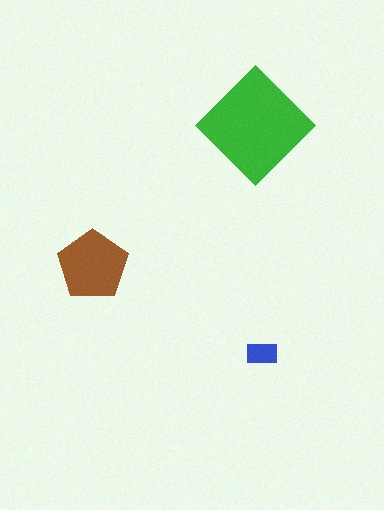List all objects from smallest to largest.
The blue rectangle, the brown pentagon, the green diamond.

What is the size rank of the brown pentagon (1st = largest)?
2nd.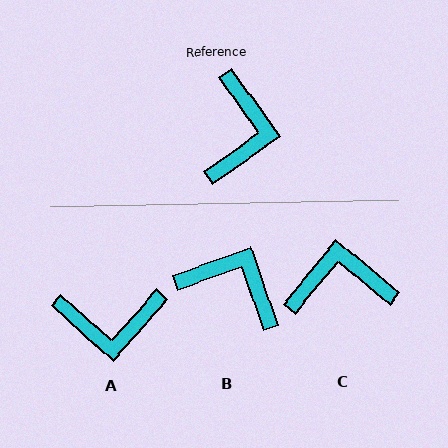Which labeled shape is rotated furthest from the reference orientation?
C, about 105 degrees away.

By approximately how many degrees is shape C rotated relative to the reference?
Approximately 105 degrees counter-clockwise.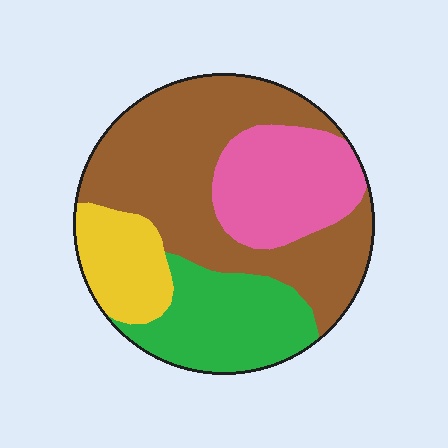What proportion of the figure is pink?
Pink covers roughly 20% of the figure.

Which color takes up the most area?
Brown, at roughly 45%.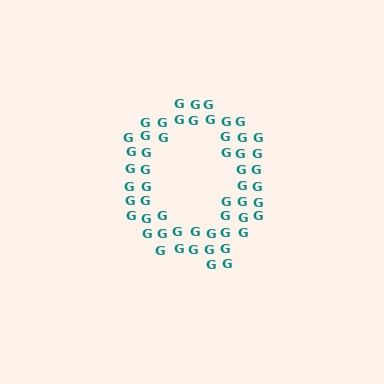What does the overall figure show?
The overall figure shows the letter Q.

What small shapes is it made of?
It is made of small letter G's.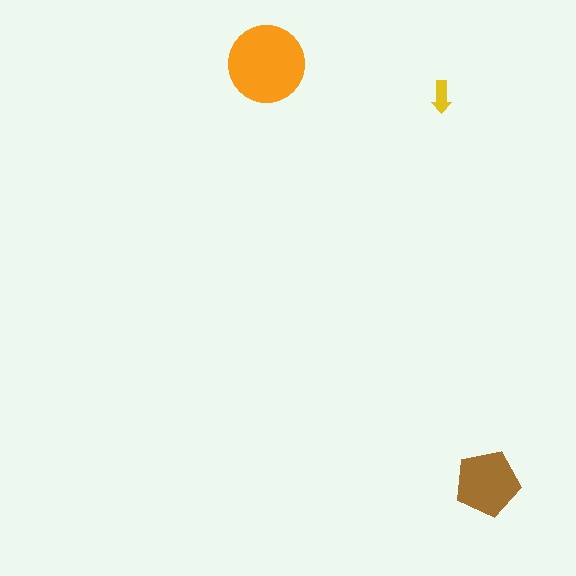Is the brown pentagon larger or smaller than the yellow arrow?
Larger.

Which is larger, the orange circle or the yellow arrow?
The orange circle.